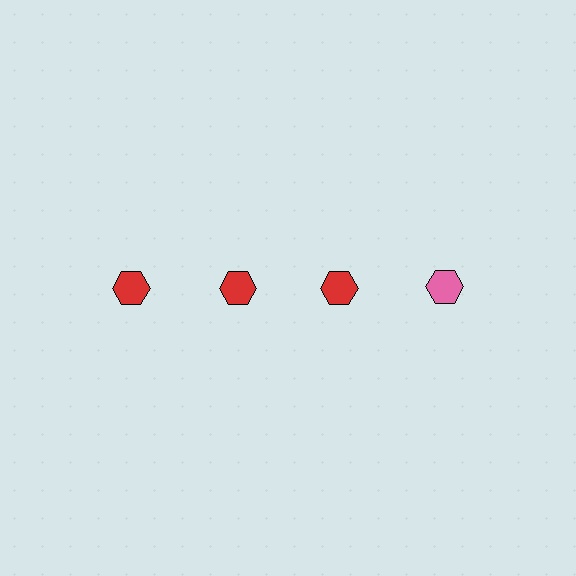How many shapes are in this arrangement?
There are 4 shapes arranged in a grid pattern.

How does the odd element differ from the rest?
It has a different color: pink instead of red.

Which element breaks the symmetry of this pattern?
The pink hexagon in the top row, second from right column breaks the symmetry. All other shapes are red hexagons.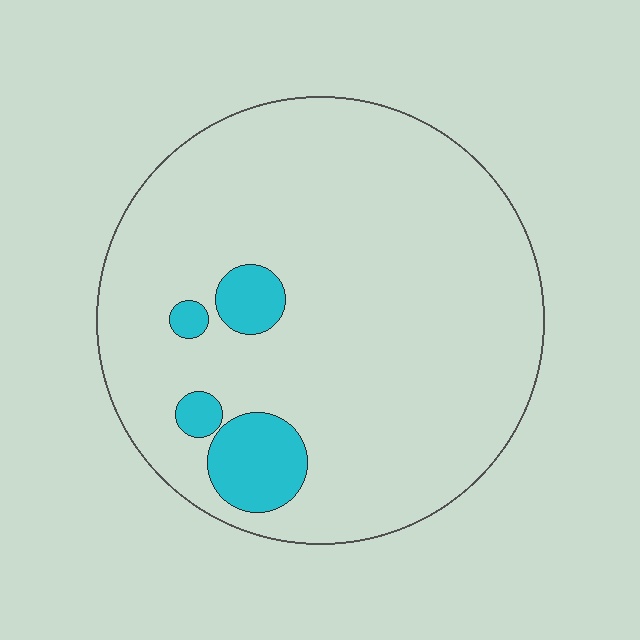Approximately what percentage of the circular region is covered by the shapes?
Approximately 10%.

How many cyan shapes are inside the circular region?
4.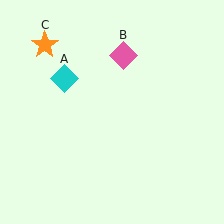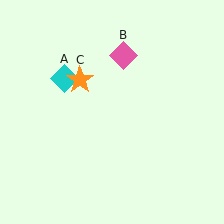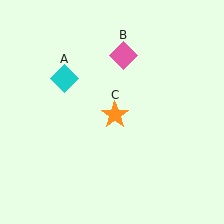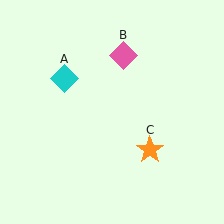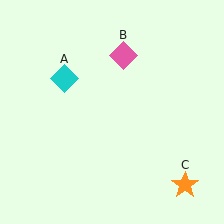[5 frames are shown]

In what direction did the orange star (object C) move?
The orange star (object C) moved down and to the right.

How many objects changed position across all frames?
1 object changed position: orange star (object C).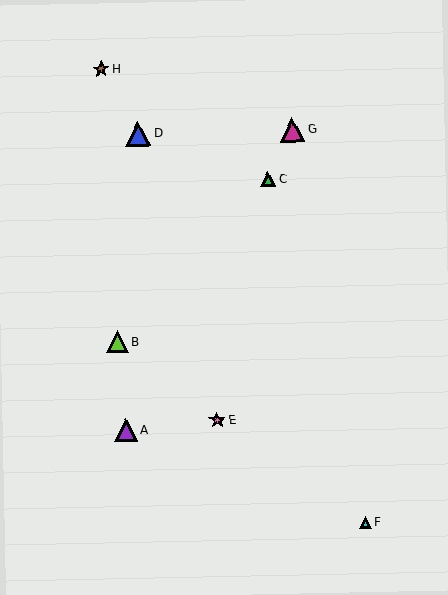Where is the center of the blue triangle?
The center of the blue triangle is at (138, 134).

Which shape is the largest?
The blue triangle (labeled D) is the largest.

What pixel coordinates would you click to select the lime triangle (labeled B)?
Click at (117, 342) to select the lime triangle B.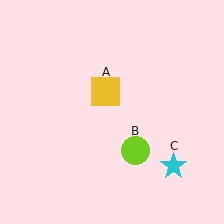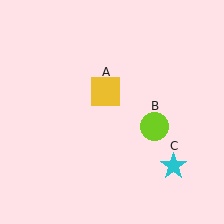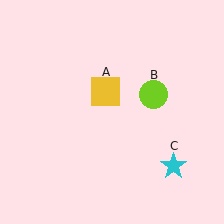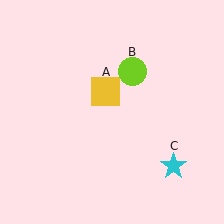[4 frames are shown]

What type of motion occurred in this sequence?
The lime circle (object B) rotated counterclockwise around the center of the scene.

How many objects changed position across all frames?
1 object changed position: lime circle (object B).